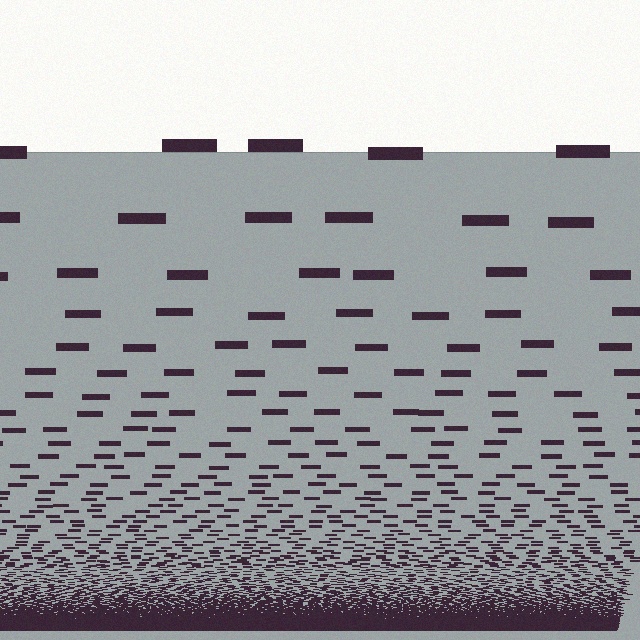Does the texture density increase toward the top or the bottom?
Density increases toward the bottom.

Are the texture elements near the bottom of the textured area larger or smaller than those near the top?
Smaller. The gradient is inverted — elements near the bottom are smaller and denser.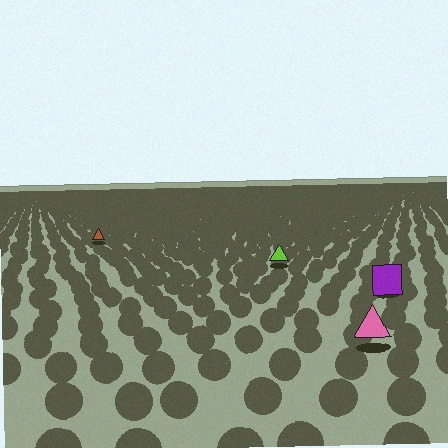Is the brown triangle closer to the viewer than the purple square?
No. The purple square is closer — you can tell from the texture gradient: the ground texture is coarser near it.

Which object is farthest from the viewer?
The brown triangle is farthest from the viewer. It appears smaller and the ground texture around it is denser.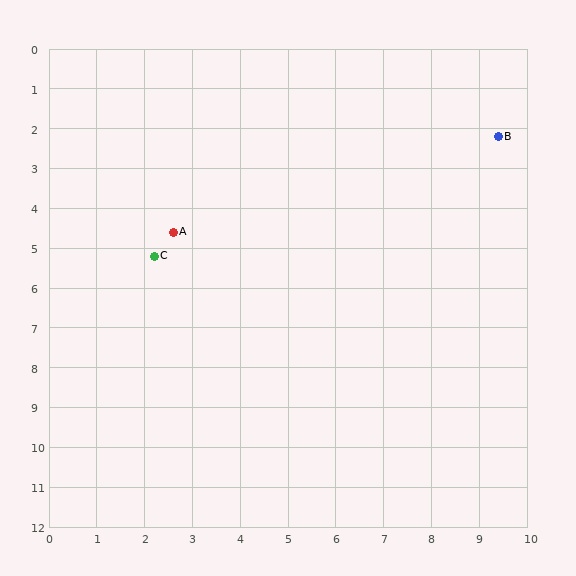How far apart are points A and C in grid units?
Points A and C are about 0.7 grid units apart.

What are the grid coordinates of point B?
Point B is at approximately (9.4, 2.2).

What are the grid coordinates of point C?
Point C is at approximately (2.2, 5.2).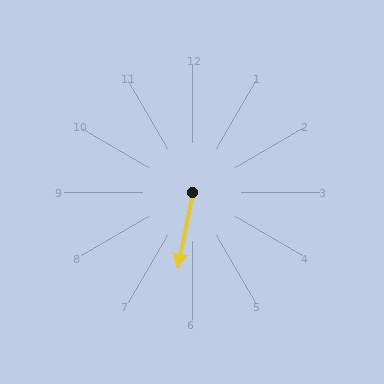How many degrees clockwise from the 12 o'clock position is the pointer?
Approximately 191 degrees.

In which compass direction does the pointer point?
South.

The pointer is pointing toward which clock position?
Roughly 6 o'clock.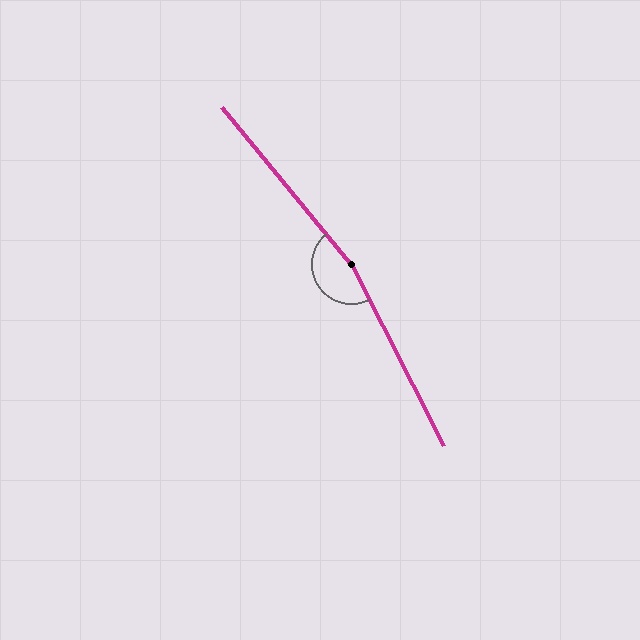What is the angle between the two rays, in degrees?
Approximately 167 degrees.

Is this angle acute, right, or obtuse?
It is obtuse.